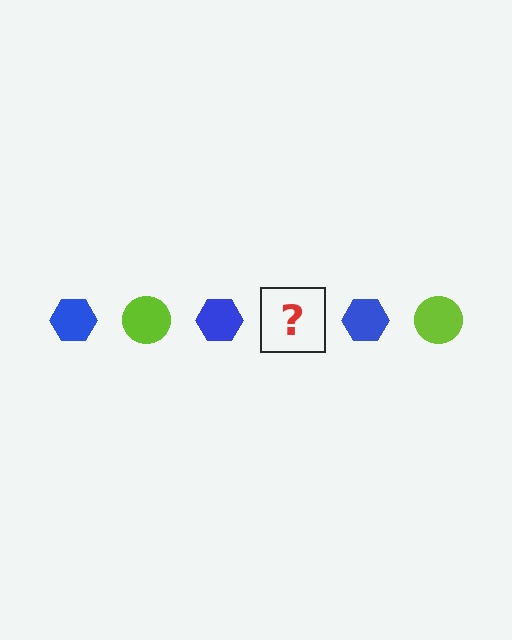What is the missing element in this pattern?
The missing element is a lime circle.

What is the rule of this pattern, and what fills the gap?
The rule is that the pattern alternates between blue hexagon and lime circle. The gap should be filled with a lime circle.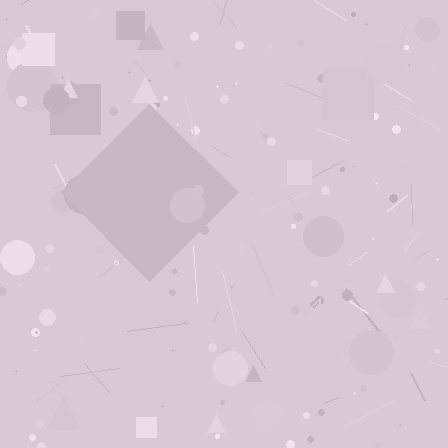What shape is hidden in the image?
A diamond is hidden in the image.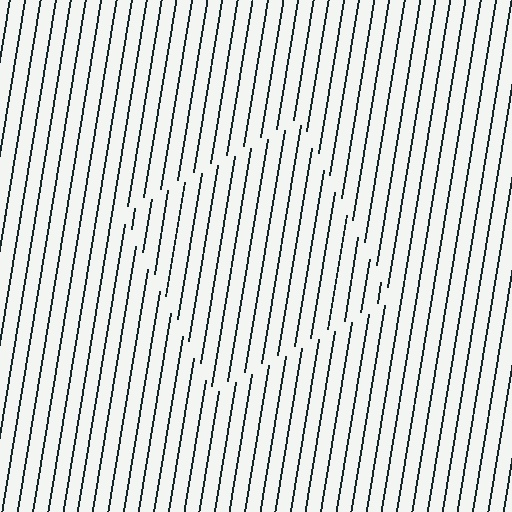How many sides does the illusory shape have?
4 sides — the line-ends trace a square.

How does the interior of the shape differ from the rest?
The interior of the shape contains the same grating, shifted by half a period — the contour is defined by the phase discontinuity where line-ends from the inner and outer gratings abut.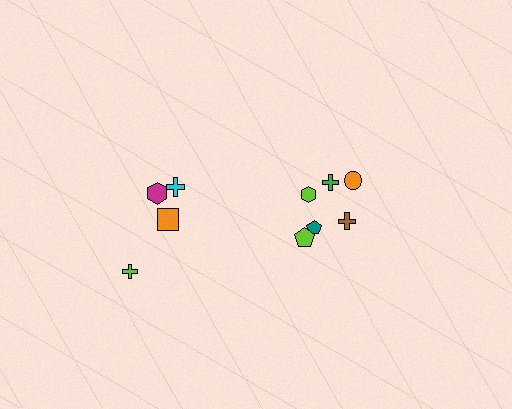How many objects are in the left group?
There are 4 objects.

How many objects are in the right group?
There are 6 objects.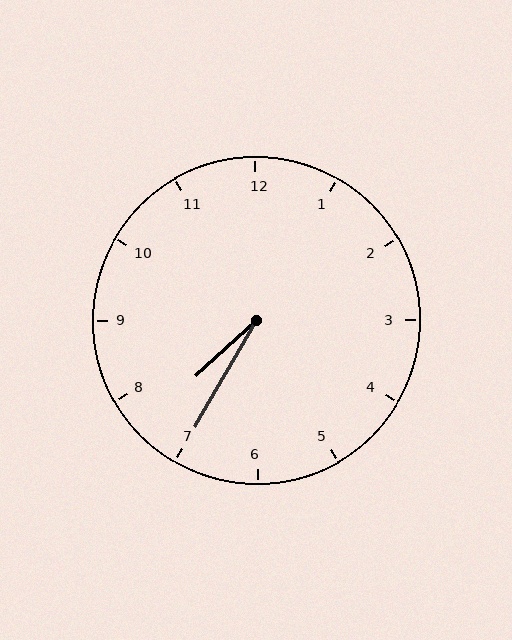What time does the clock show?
7:35.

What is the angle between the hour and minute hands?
Approximately 18 degrees.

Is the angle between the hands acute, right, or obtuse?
It is acute.